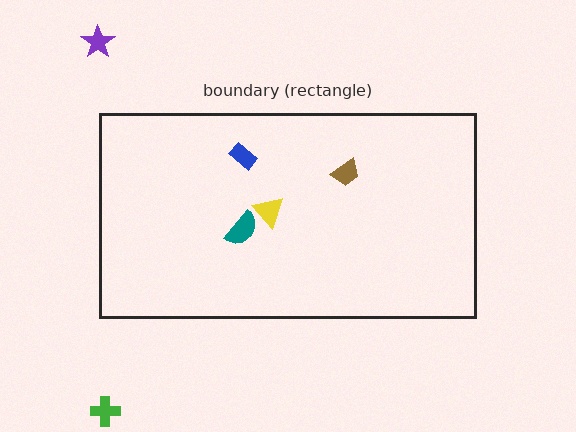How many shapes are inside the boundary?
4 inside, 2 outside.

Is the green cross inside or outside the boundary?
Outside.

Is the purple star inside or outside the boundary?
Outside.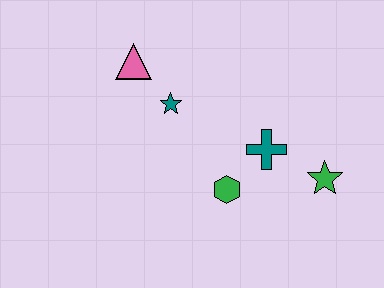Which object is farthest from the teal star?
The green star is farthest from the teal star.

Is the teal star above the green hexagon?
Yes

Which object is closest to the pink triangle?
The teal star is closest to the pink triangle.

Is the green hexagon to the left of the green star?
Yes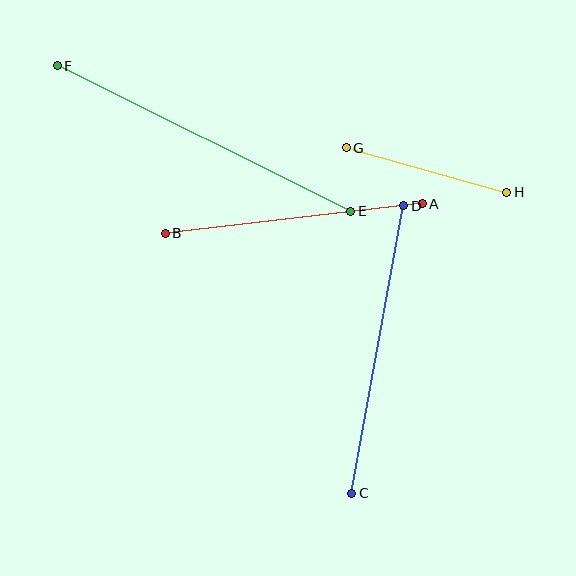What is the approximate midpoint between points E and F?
The midpoint is at approximately (204, 139) pixels.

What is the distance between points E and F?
The distance is approximately 328 pixels.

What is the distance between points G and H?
The distance is approximately 166 pixels.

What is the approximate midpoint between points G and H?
The midpoint is at approximately (427, 170) pixels.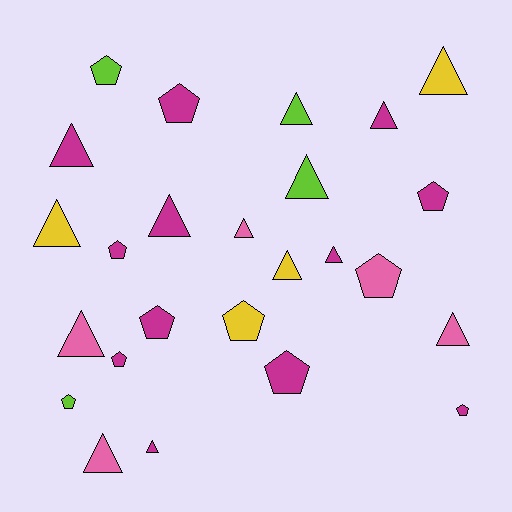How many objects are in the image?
There are 25 objects.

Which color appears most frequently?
Magenta, with 12 objects.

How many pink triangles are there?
There are 4 pink triangles.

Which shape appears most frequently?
Triangle, with 14 objects.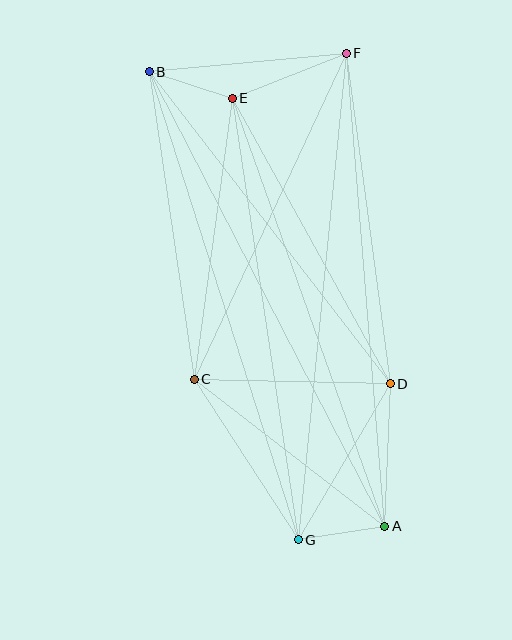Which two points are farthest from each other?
Points A and B are farthest from each other.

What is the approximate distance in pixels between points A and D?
The distance between A and D is approximately 142 pixels.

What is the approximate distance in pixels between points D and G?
The distance between D and G is approximately 181 pixels.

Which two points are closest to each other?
Points B and E are closest to each other.